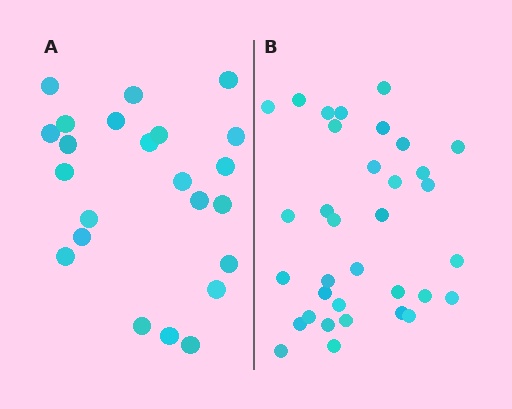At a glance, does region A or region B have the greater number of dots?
Region B (the right region) has more dots.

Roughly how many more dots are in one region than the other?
Region B has roughly 12 or so more dots than region A.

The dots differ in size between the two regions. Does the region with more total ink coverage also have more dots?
No. Region A has more total ink coverage because its dots are larger, but region B actually contains more individual dots. Total area can be misleading — the number of items is what matters here.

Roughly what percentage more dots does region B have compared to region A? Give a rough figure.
About 50% more.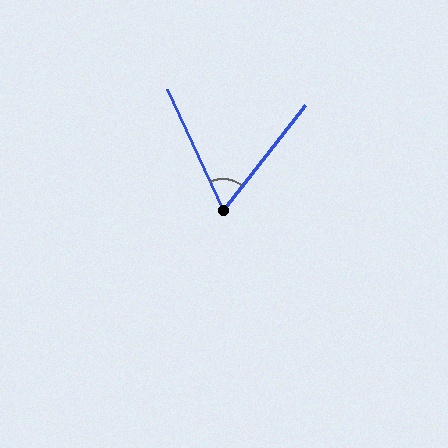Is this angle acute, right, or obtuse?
It is acute.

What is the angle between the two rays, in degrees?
Approximately 62 degrees.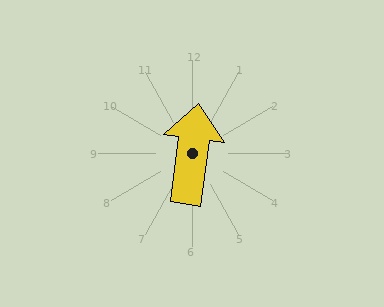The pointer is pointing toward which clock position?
Roughly 12 o'clock.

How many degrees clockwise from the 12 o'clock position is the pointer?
Approximately 8 degrees.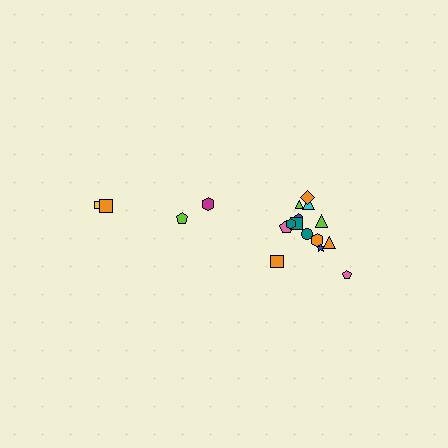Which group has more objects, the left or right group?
The right group.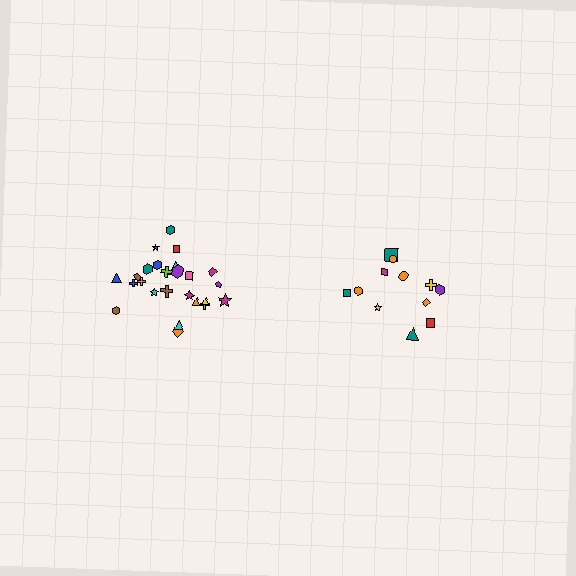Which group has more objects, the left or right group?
The left group.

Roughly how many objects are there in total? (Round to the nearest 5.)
Roughly 35 objects in total.